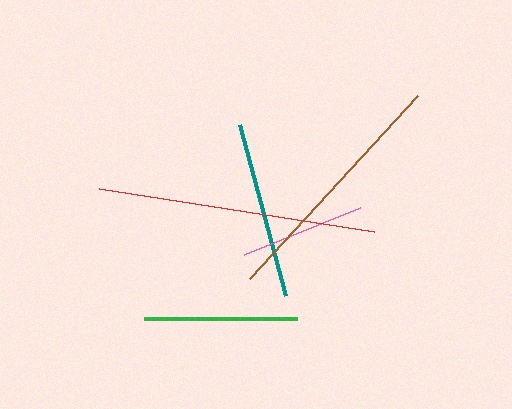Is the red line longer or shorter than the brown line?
The red line is longer than the brown line.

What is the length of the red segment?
The red segment is approximately 279 pixels long.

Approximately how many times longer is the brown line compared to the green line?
The brown line is approximately 1.6 times the length of the green line.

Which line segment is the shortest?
The pink line is the shortest at approximately 125 pixels.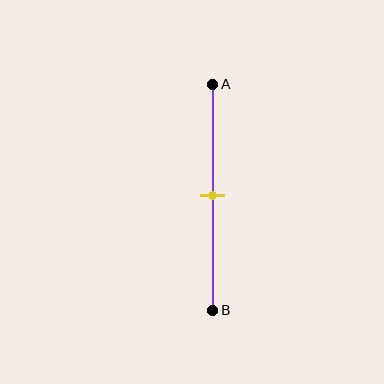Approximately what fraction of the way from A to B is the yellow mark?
The yellow mark is approximately 50% of the way from A to B.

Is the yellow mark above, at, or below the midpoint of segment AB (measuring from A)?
The yellow mark is approximately at the midpoint of segment AB.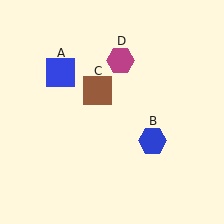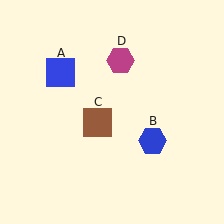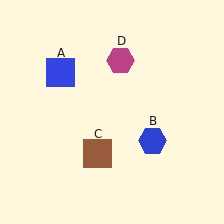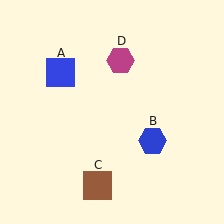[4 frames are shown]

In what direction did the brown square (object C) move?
The brown square (object C) moved down.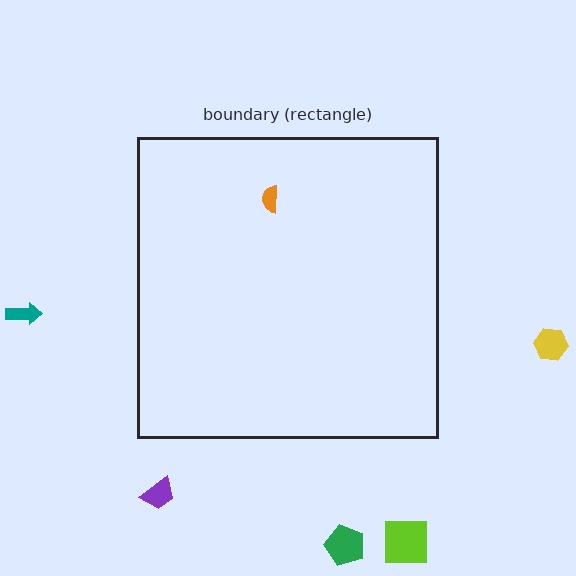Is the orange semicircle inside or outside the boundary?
Inside.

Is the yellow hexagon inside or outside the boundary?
Outside.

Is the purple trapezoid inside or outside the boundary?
Outside.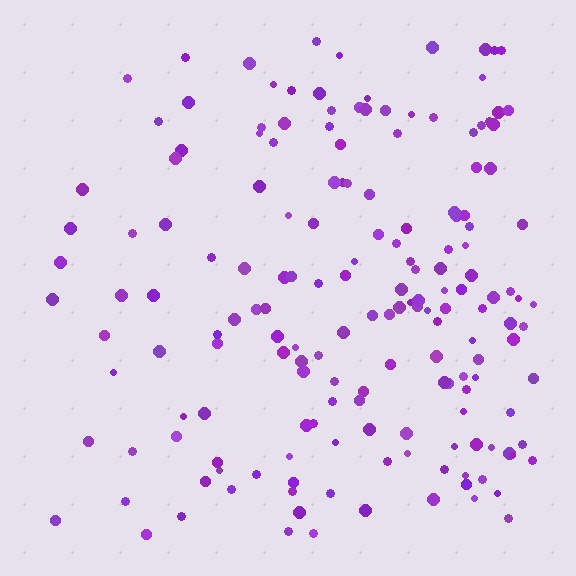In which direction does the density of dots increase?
From left to right, with the right side densest.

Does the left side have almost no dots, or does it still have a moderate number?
Still a moderate number, just noticeably fewer than the right.